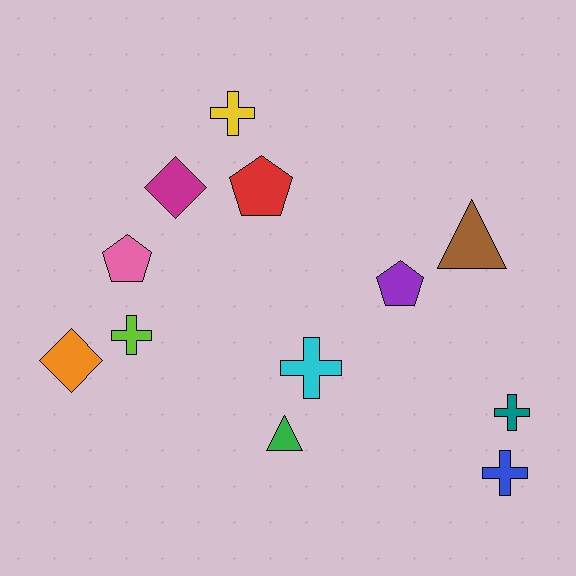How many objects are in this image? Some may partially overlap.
There are 12 objects.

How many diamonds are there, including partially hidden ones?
There are 2 diamonds.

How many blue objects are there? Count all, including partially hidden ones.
There is 1 blue object.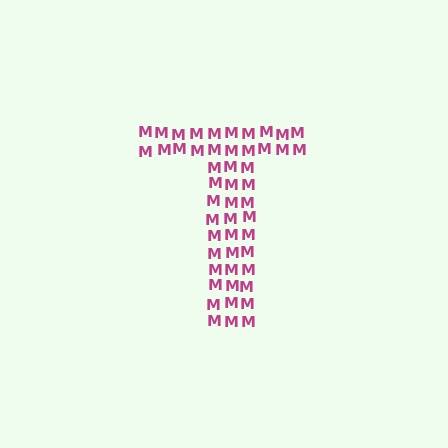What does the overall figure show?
The overall figure shows the letter T.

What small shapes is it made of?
It is made of small letter M's.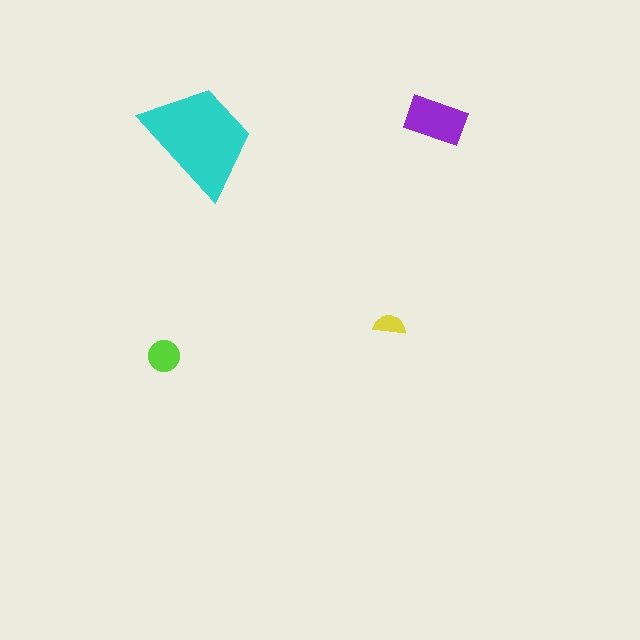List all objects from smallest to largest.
The yellow semicircle, the lime circle, the purple rectangle, the cyan trapezoid.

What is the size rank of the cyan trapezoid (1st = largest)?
1st.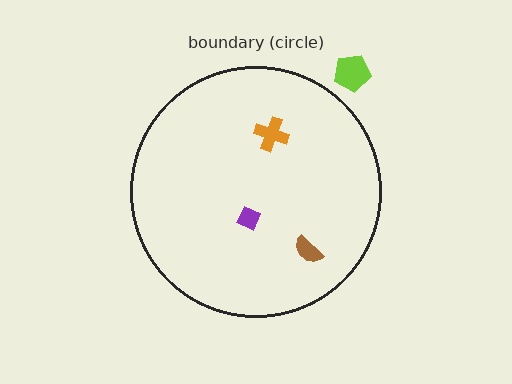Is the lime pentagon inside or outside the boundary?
Outside.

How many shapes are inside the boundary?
3 inside, 1 outside.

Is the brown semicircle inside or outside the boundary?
Inside.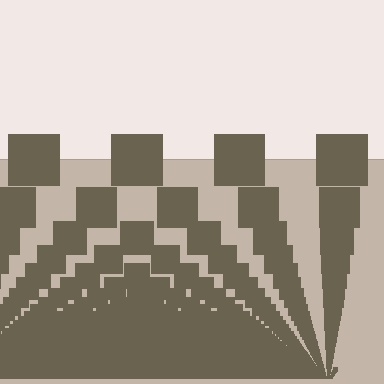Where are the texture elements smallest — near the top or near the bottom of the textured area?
Near the bottom.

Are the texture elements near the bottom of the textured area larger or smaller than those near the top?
Smaller. The gradient is inverted — elements near the bottom are smaller and denser.